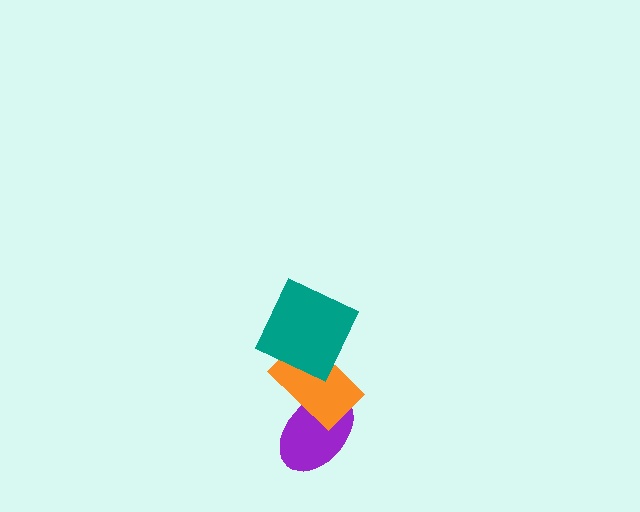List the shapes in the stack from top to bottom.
From top to bottom: the teal square, the orange rectangle, the purple ellipse.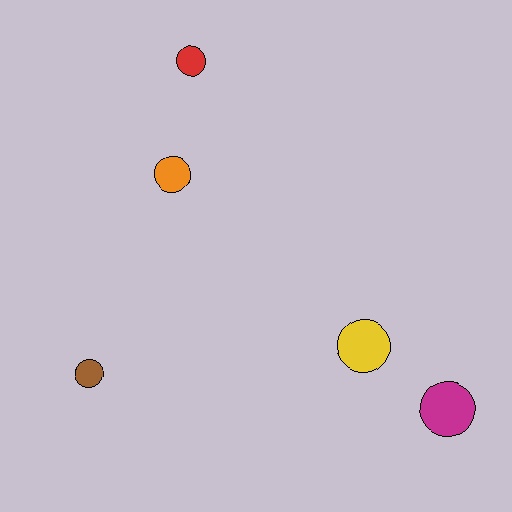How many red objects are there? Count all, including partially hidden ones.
There is 1 red object.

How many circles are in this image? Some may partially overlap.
There are 5 circles.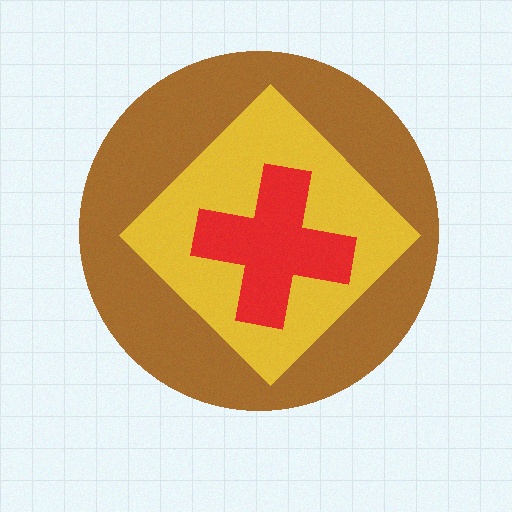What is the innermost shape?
The red cross.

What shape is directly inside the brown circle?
The yellow diamond.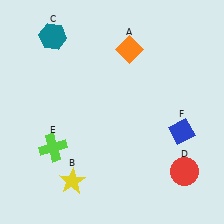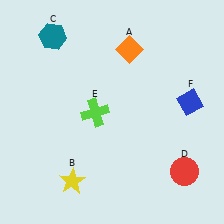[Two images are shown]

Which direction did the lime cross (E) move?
The lime cross (E) moved right.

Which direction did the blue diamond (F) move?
The blue diamond (F) moved up.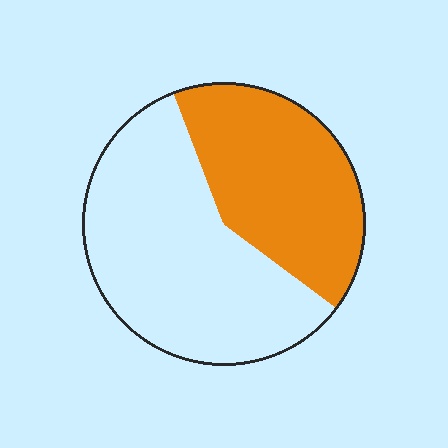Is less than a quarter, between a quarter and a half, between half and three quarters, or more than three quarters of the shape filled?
Between a quarter and a half.